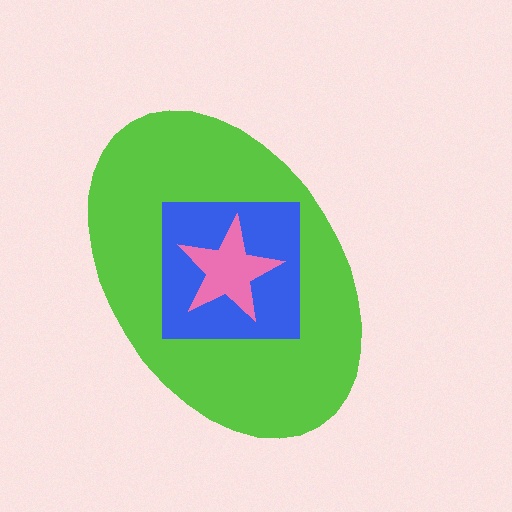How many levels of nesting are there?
3.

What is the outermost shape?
The lime ellipse.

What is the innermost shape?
The pink star.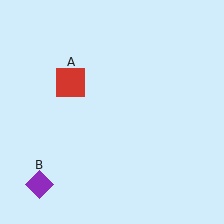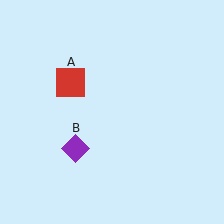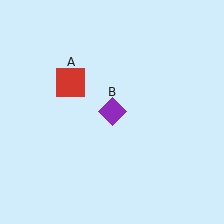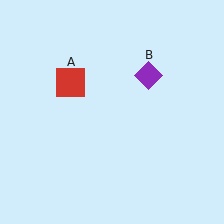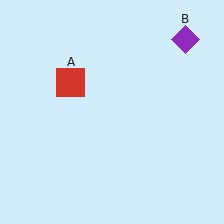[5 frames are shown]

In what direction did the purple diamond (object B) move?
The purple diamond (object B) moved up and to the right.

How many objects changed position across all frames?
1 object changed position: purple diamond (object B).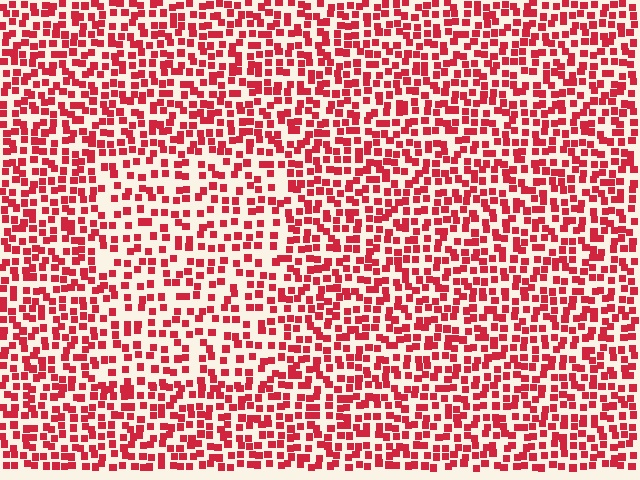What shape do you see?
I see a rectangle.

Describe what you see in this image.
The image contains small red elements arranged at two different densities. A rectangle-shaped region is visible where the elements are less densely packed than the surrounding area.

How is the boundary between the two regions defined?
The boundary is defined by a change in element density (approximately 1.5x ratio). All elements are the same color, size, and shape.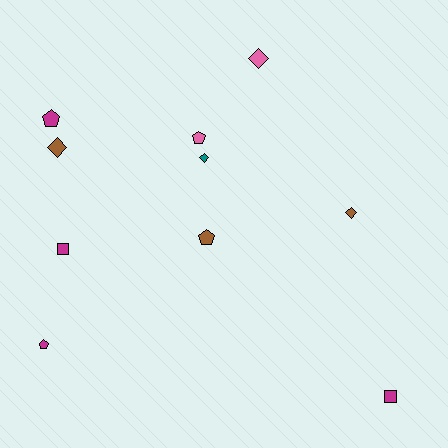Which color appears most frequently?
Magenta, with 4 objects.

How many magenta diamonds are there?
There are no magenta diamonds.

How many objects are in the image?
There are 10 objects.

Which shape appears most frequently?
Diamond, with 4 objects.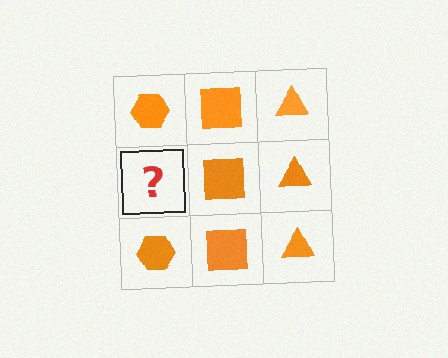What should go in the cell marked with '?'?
The missing cell should contain an orange hexagon.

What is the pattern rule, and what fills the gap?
The rule is that each column has a consistent shape. The gap should be filled with an orange hexagon.